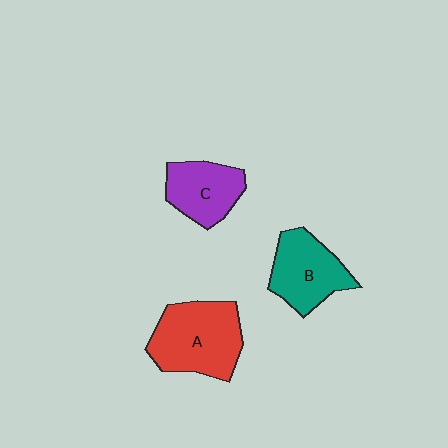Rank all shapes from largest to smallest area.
From largest to smallest: A (red), B (teal), C (purple).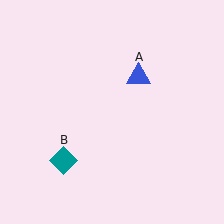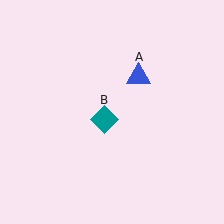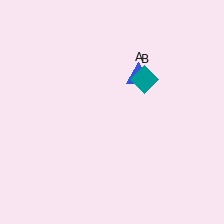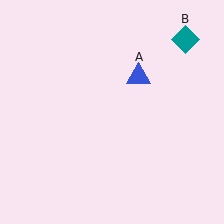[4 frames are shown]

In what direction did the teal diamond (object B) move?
The teal diamond (object B) moved up and to the right.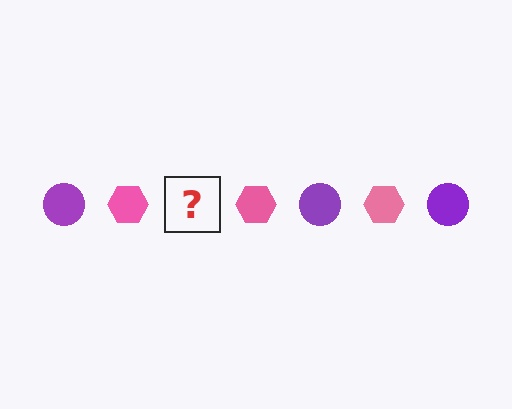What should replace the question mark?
The question mark should be replaced with a purple circle.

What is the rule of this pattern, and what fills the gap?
The rule is that the pattern alternates between purple circle and pink hexagon. The gap should be filled with a purple circle.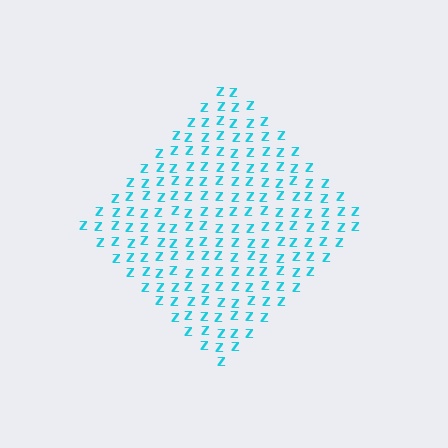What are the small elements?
The small elements are letter Z's.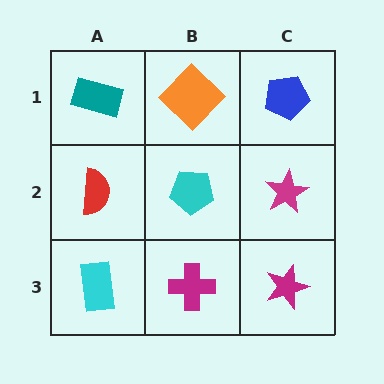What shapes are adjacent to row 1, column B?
A cyan pentagon (row 2, column B), a teal rectangle (row 1, column A), a blue pentagon (row 1, column C).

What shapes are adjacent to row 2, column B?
An orange diamond (row 1, column B), a magenta cross (row 3, column B), a red semicircle (row 2, column A), a magenta star (row 2, column C).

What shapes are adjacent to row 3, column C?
A magenta star (row 2, column C), a magenta cross (row 3, column B).